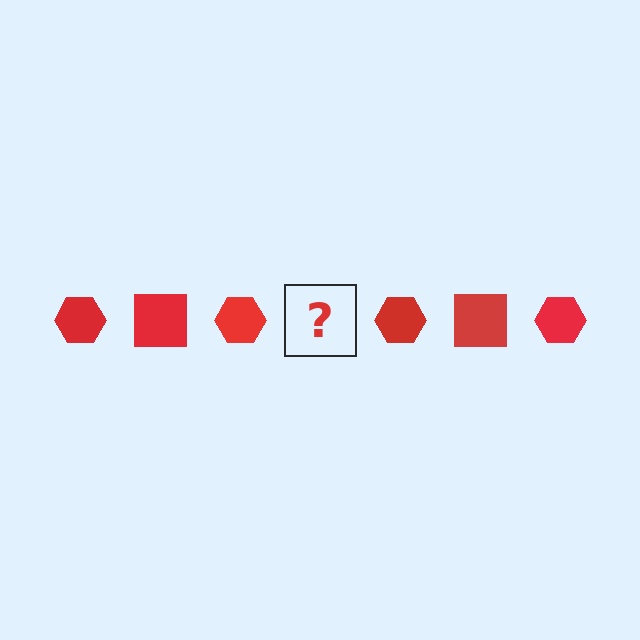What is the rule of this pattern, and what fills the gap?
The rule is that the pattern cycles through hexagon, square shapes in red. The gap should be filled with a red square.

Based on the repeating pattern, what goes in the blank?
The blank should be a red square.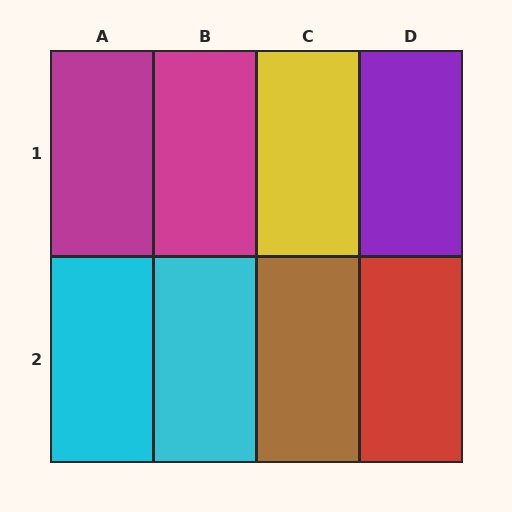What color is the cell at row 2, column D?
Red.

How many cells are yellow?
1 cell is yellow.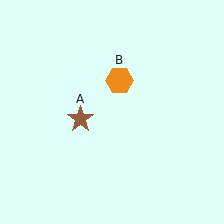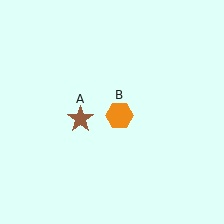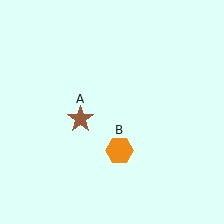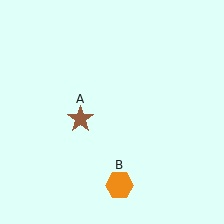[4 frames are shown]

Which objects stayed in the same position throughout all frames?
Brown star (object A) remained stationary.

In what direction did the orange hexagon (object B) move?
The orange hexagon (object B) moved down.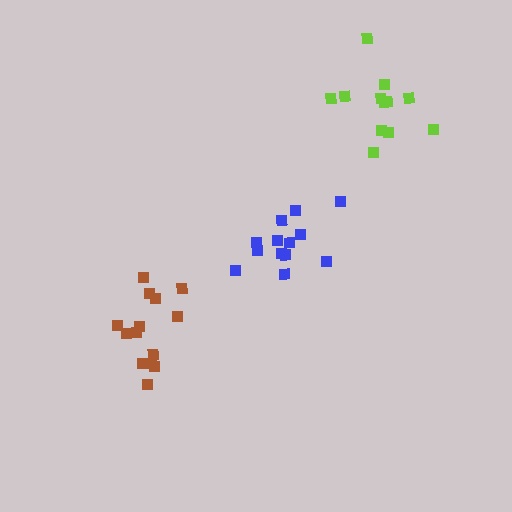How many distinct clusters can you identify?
There are 3 distinct clusters.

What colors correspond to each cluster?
The clusters are colored: blue, brown, lime.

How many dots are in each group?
Group 1: 13 dots, Group 2: 14 dots, Group 3: 12 dots (39 total).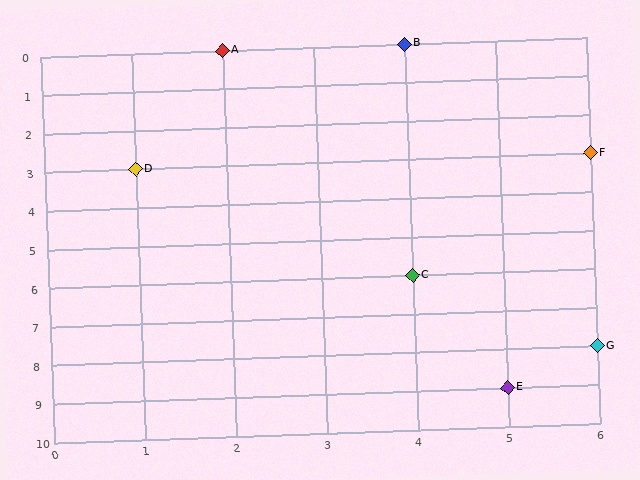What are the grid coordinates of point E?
Point E is at grid coordinates (5, 9).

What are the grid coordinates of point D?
Point D is at grid coordinates (1, 3).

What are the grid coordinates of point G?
Point G is at grid coordinates (6, 8).